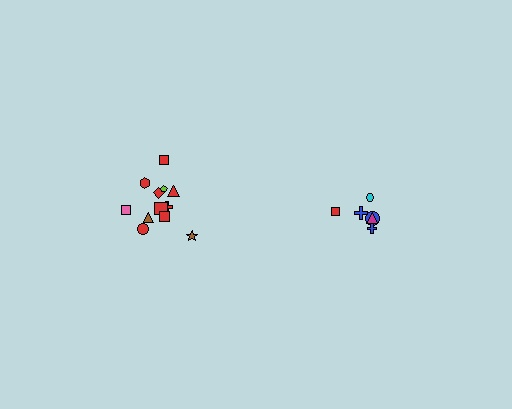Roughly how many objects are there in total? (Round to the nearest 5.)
Roughly 20 objects in total.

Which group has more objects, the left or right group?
The left group.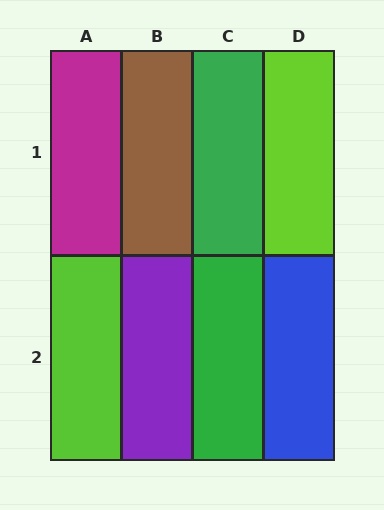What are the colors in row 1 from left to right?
Magenta, brown, green, lime.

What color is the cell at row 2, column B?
Purple.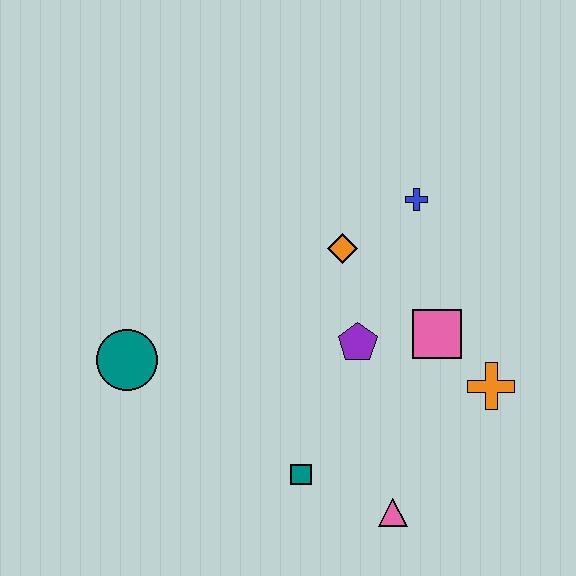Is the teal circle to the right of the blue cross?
No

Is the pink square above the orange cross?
Yes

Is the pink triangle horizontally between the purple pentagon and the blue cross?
Yes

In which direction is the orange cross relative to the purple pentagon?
The orange cross is to the right of the purple pentagon.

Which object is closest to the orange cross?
The pink square is closest to the orange cross.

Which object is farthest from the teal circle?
The orange cross is farthest from the teal circle.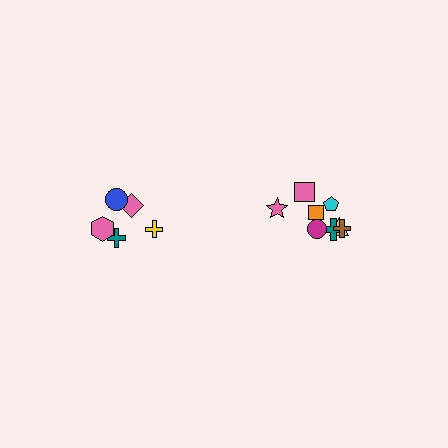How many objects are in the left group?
There are 5 objects.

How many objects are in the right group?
There are 8 objects.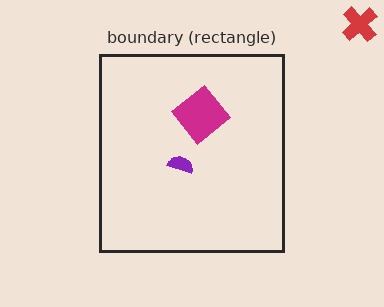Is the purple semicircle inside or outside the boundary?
Inside.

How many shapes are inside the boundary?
2 inside, 1 outside.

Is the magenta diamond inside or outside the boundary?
Inside.